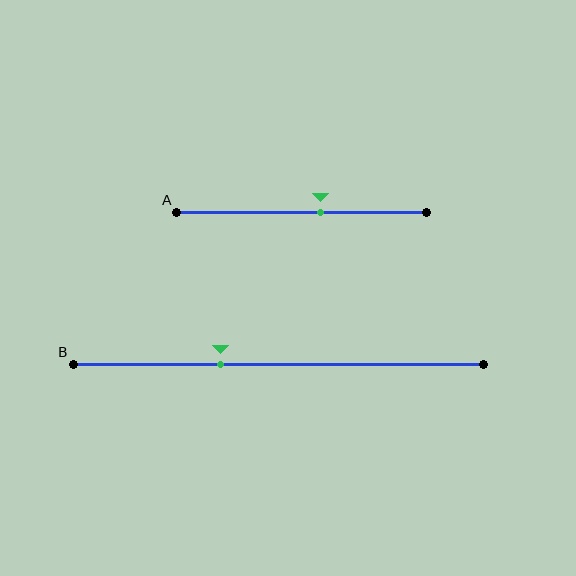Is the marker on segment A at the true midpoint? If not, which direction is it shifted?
No, the marker on segment A is shifted to the right by about 7% of the segment length.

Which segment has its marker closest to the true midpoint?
Segment A has its marker closest to the true midpoint.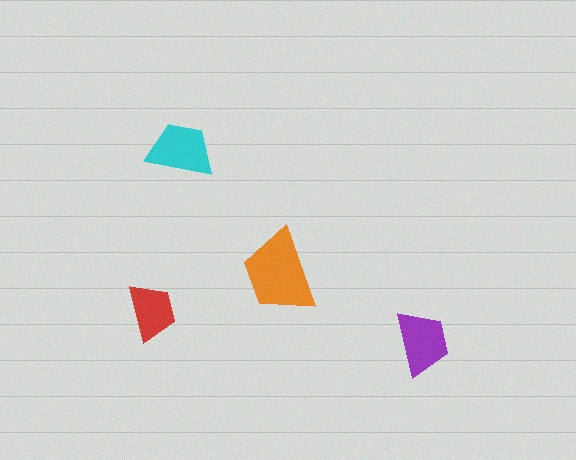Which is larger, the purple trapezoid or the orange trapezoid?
The orange one.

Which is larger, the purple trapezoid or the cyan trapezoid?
The cyan one.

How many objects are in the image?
There are 4 objects in the image.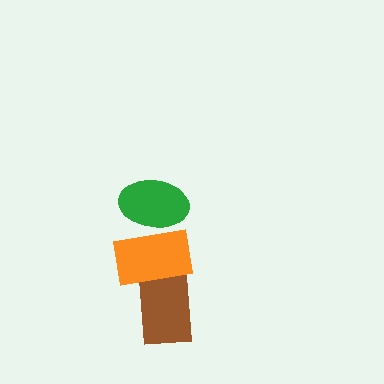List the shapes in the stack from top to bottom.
From top to bottom: the green ellipse, the orange rectangle, the brown rectangle.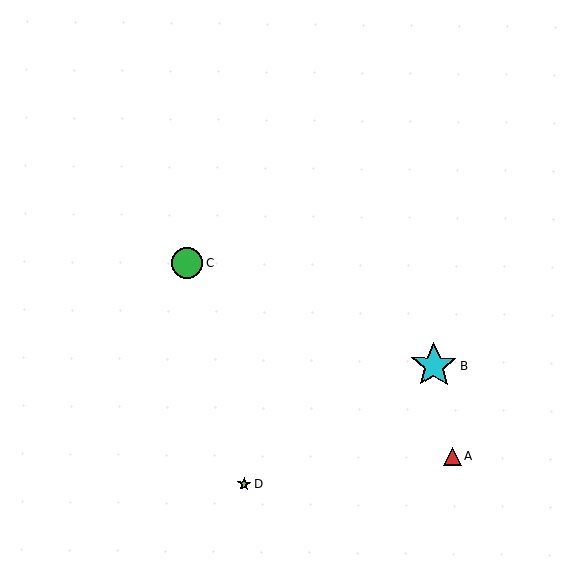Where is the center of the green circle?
The center of the green circle is at (187, 263).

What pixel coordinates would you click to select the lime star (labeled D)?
Click at (244, 484) to select the lime star D.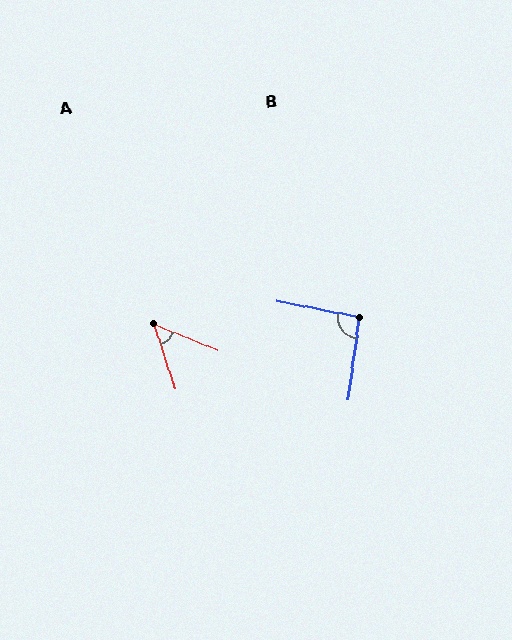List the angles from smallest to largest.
A (50°), B (94°).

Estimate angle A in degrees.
Approximately 50 degrees.